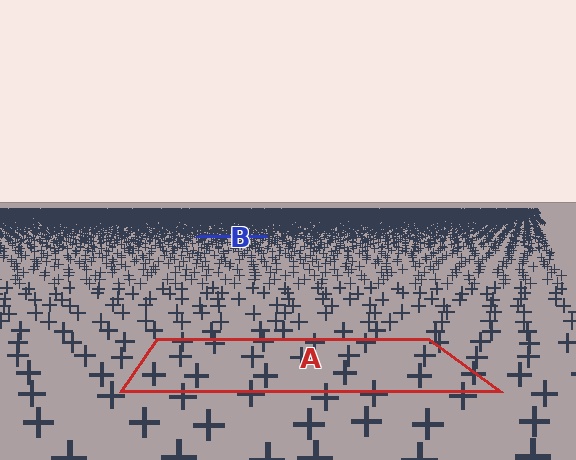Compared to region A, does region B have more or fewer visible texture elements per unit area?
Region B has more texture elements per unit area — they are packed more densely because it is farther away.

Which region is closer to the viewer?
Region A is closer. The texture elements there are larger and more spread out.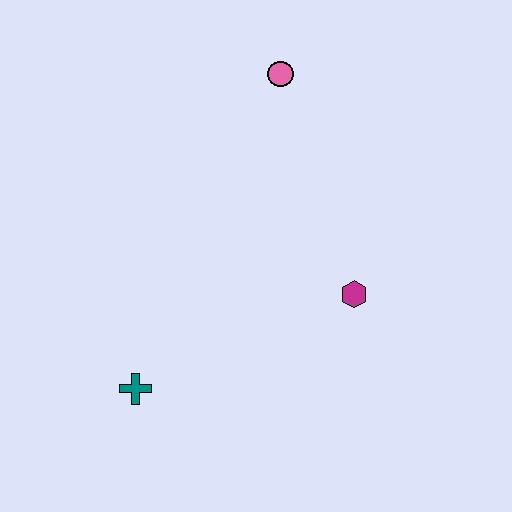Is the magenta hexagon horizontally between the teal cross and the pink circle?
No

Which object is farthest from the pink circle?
The teal cross is farthest from the pink circle.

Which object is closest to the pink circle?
The magenta hexagon is closest to the pink circle.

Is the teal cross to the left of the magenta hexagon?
Yes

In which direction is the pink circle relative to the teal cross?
The pink circle is above the teal cross.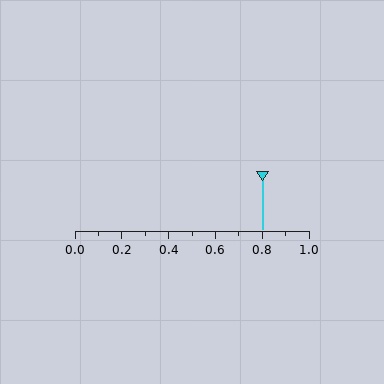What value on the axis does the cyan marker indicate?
The marker indicates approximately 0.8.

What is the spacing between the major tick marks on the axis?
The major ticks are spaced 0.2 apart.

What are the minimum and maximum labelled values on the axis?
The axis runs from 0.0 to 1.0.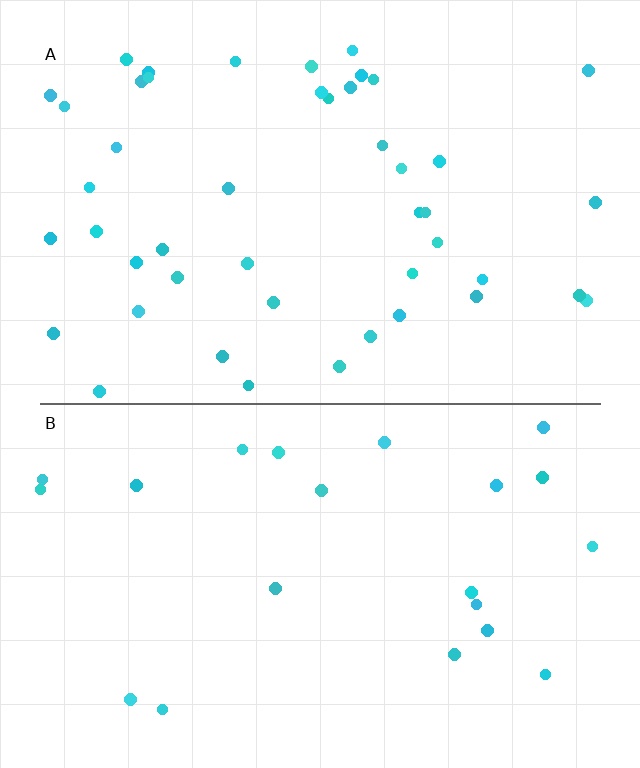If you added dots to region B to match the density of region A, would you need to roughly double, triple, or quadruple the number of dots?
Approximately double.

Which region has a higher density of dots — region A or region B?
A (the top).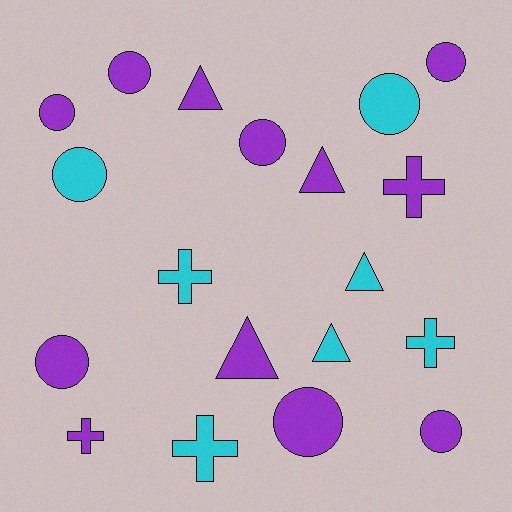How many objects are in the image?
There are 19 objects.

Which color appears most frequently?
Purple, with 12 objects.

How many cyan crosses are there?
There are 3 cyan crosses.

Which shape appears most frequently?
Circle, with 9 objects.